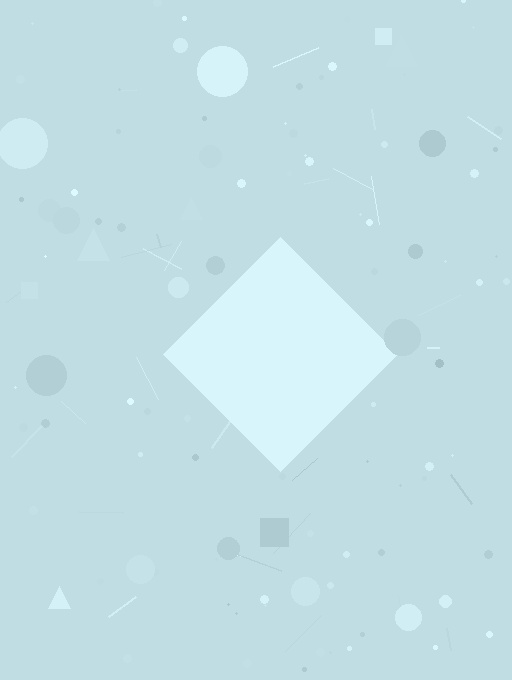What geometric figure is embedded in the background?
A diamond is embedded in the background.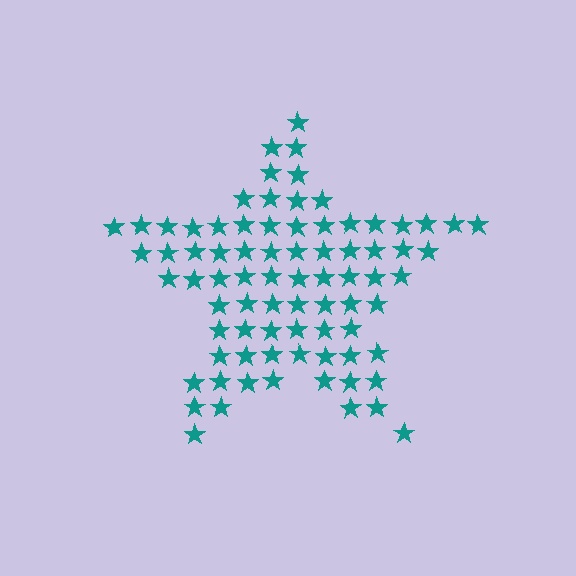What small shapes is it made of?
It is made of small stars.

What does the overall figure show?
The overall figure shows a star.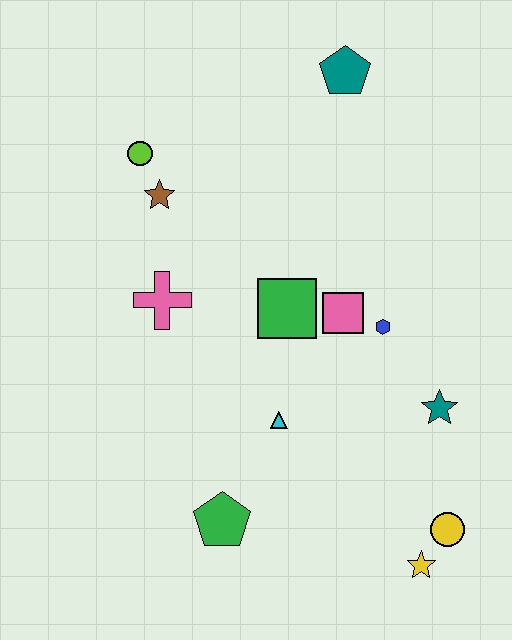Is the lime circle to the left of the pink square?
Yes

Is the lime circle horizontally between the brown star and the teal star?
No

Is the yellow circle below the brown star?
Yes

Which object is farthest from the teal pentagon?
The yellow star is farthest from the teal pentagon.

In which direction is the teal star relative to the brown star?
The teal star is to the right of the brown star.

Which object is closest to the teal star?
The blue hexagon is closest to the teal star.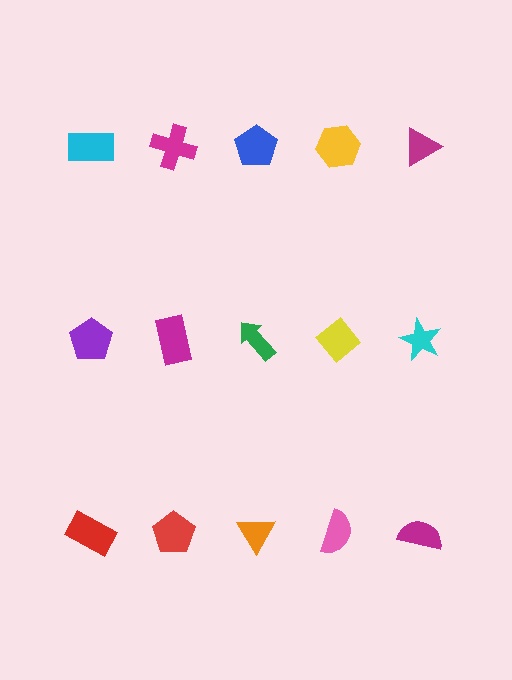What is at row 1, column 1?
A cyan rectangle.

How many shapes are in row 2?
5 shapes.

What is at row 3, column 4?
A pink semicircle.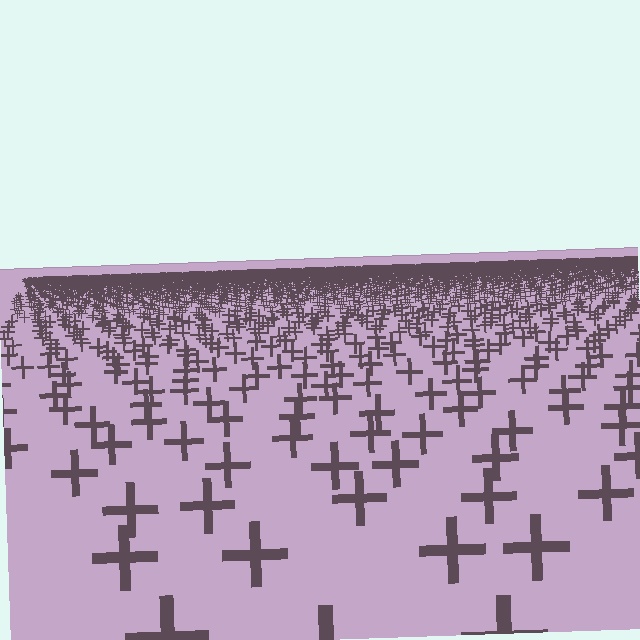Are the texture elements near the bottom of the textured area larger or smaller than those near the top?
Larger. Near the bottom, elements are closer to the viewer and appear at a bigger on-screen size.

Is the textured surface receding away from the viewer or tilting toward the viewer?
The surface is receding away from the viewer. Texture elements get smaller and denser toward the top.